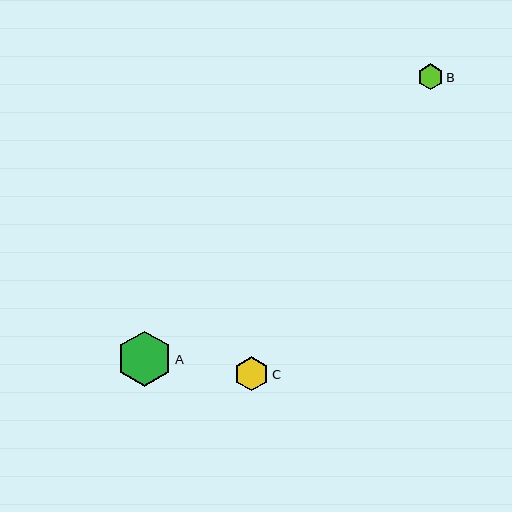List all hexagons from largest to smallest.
From largest to smallest: A, C, B.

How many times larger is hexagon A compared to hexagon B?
Hexagon A is approximately 2.1 times the size of hexagon B.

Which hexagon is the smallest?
Hexagon B is the smallest with a size of approximately 26 pixels.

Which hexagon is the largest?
Hexagon A is the largest with a size of approximately 55 pixels.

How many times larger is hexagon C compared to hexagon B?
Hexagon C is approximately 1.3 times the size of hexagon B.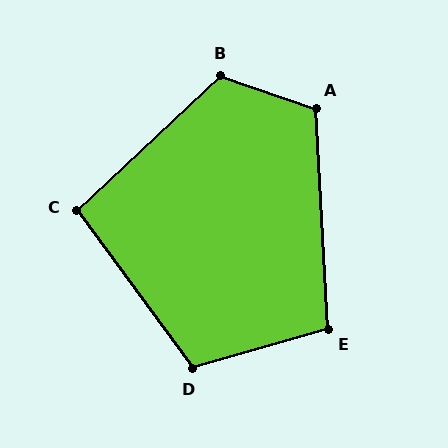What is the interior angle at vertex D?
Approximately 110 degrees (obtuse).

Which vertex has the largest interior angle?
B, at approximately 118 degrees.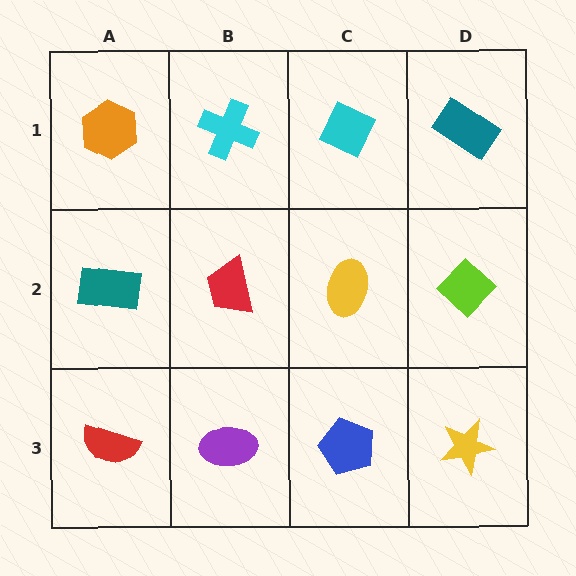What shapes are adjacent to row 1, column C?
A yellow ellipse (row 2, column C), a cyan cross (row 1, column B), a teal rectangle (row 1, column D).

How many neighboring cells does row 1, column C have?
3.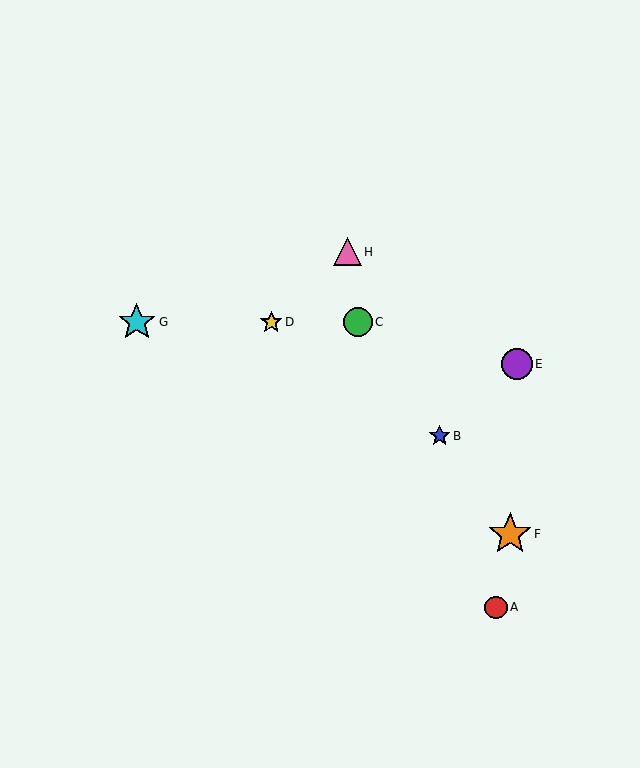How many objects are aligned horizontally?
3 objects (C, D, G) are aligned horizontally.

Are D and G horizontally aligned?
Yes, both are at y≈322.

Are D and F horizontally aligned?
No, D is at y≈322 and F is at y≈534.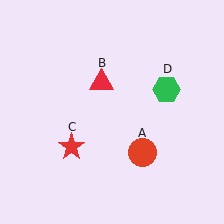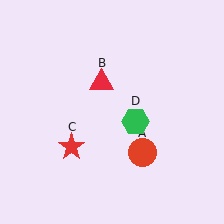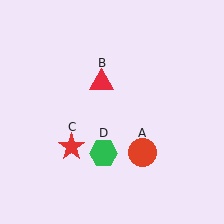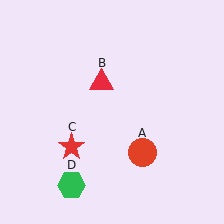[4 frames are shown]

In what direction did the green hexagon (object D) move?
The green hexagon (object D) moved down and to the left.